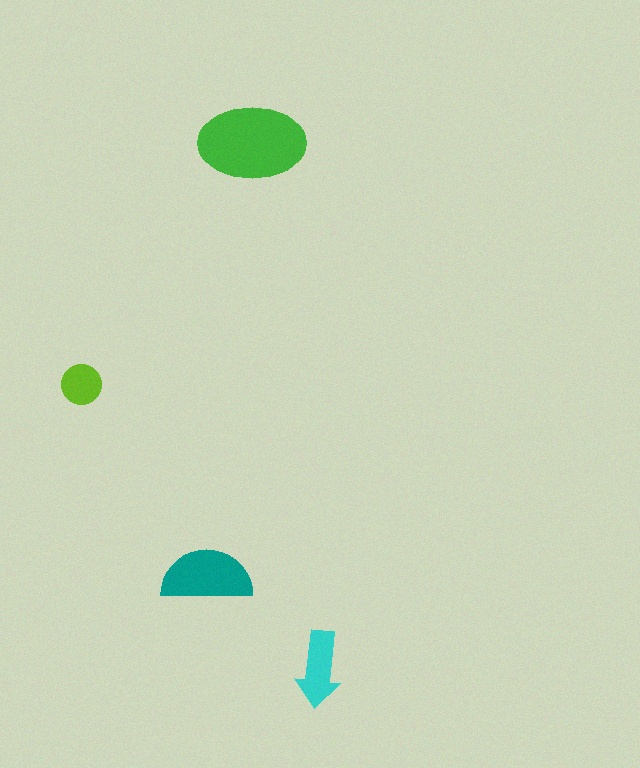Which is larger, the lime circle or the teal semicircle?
The teal semicircle.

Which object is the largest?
The green ellipse.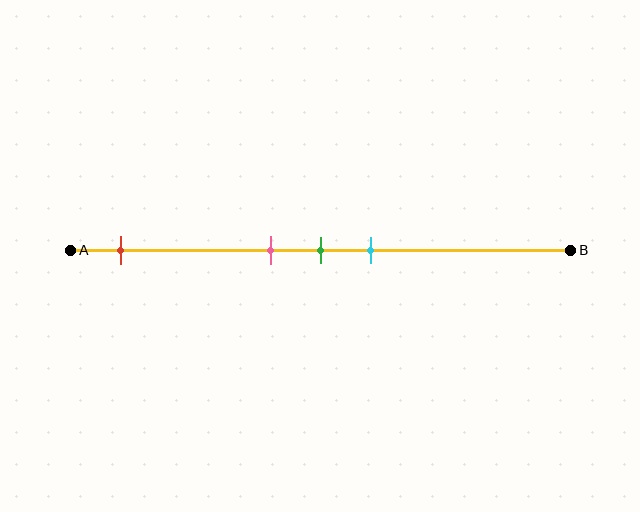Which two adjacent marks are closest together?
The pink and green marks are the closest adjacent pair.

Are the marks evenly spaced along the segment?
No, the marks are not evenly spaced.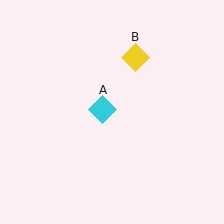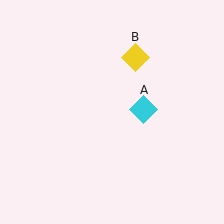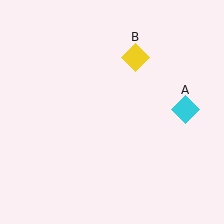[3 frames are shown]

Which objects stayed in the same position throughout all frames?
Yellow diamond (object B) remained stationary.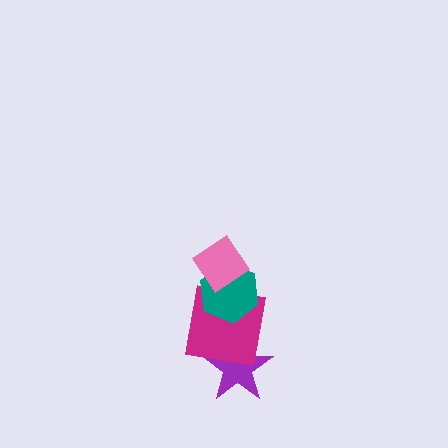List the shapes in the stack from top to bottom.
From top to bottom: the pink diamond, the teal hexagon, the magenta square, the purple star.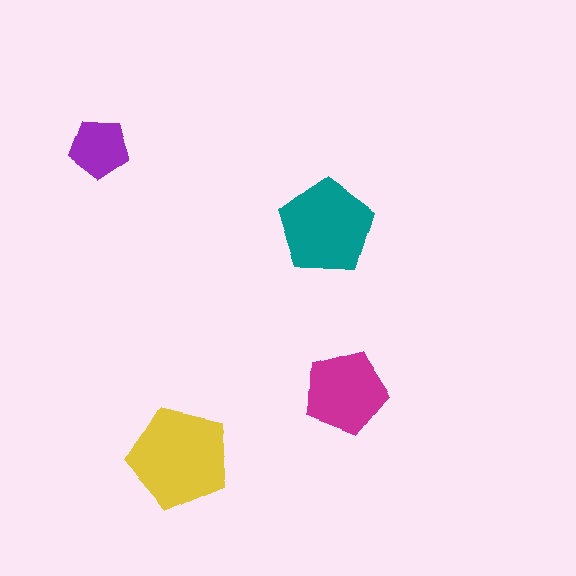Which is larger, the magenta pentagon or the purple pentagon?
The magenta one.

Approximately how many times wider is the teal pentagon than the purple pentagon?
About 1.5 times wider.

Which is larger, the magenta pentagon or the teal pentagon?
The teal one.